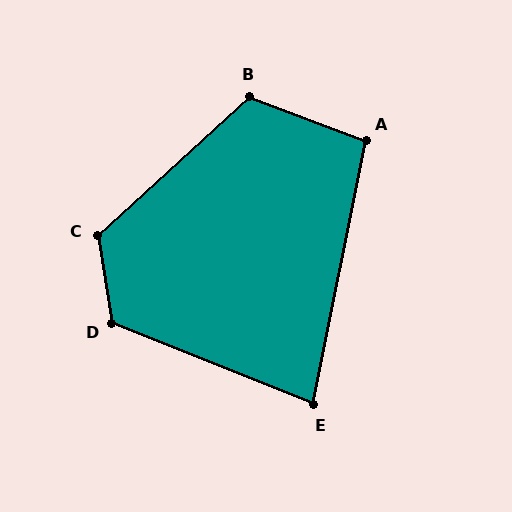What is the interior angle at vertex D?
Approximately 121 degrees (obtuse).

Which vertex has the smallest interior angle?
E, at approximately 79 degrees.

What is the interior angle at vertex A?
Approximately 99 degrees (obtuse).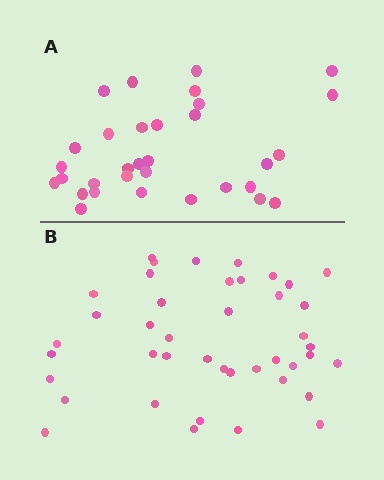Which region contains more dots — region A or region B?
Region B (the bottom region) has more dots.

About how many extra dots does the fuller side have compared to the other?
Region B has roughly 10 or so more dots than region A.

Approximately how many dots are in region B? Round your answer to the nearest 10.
About 40 dots. (The exact count is 42, which rounds to 40.)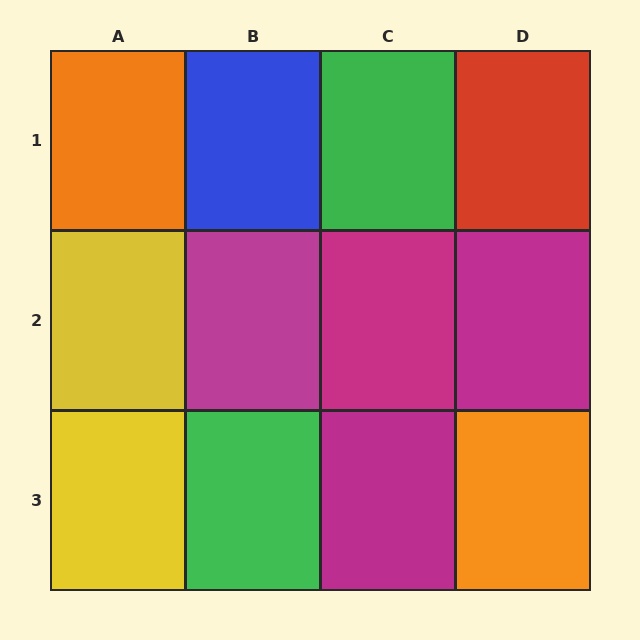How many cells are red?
1 cell is red.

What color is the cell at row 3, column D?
Orange.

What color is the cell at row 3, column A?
Yellow.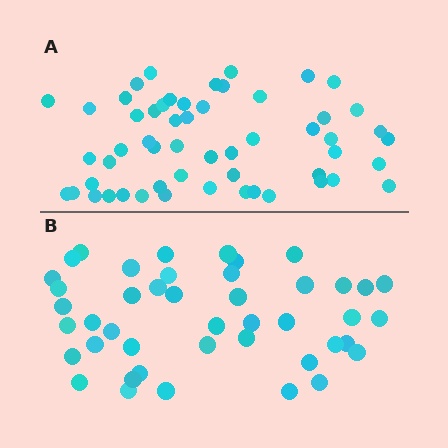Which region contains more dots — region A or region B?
Region A (the top region) has more dots.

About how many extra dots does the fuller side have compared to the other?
Region A has roughly 12 or so more dots than region B.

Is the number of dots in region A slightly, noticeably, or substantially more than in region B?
Region A has noticeably more, but not dramatically so. The ratio is roughly 1.2 to 1.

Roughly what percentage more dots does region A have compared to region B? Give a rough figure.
About 25% more.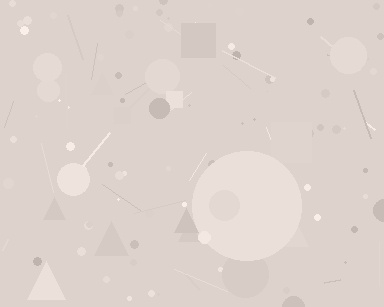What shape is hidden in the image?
A circle is hidden in the image.